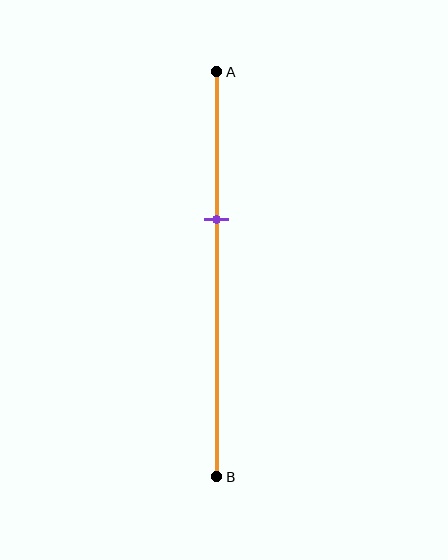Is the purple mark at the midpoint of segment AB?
No, the mark is at about 35% from A, not at the 50% midpoint.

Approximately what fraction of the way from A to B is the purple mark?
The purple mark is approximately 35% of the way from A to B.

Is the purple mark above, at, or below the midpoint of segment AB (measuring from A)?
The purple mark is above the midpoint of segment AB.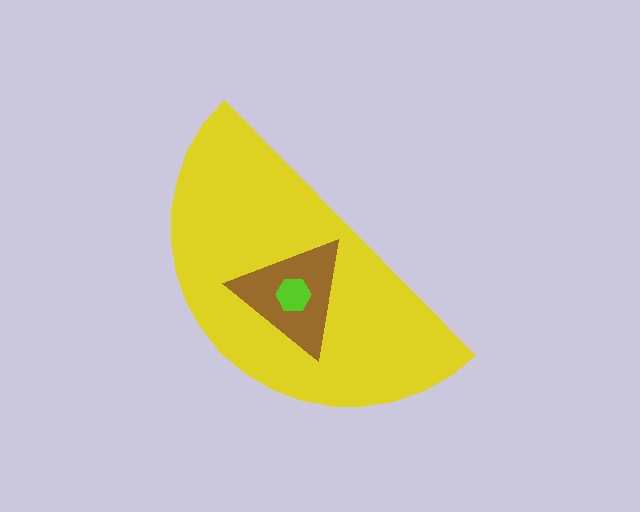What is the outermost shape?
The yellow semicircle.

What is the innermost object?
The lime hexagon.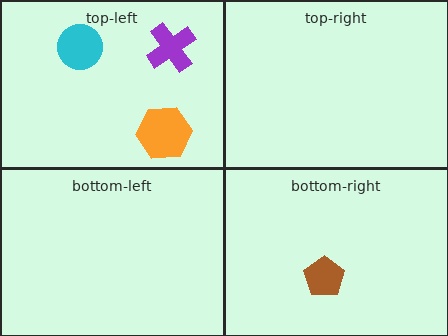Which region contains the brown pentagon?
The bottom-right region.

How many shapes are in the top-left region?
3.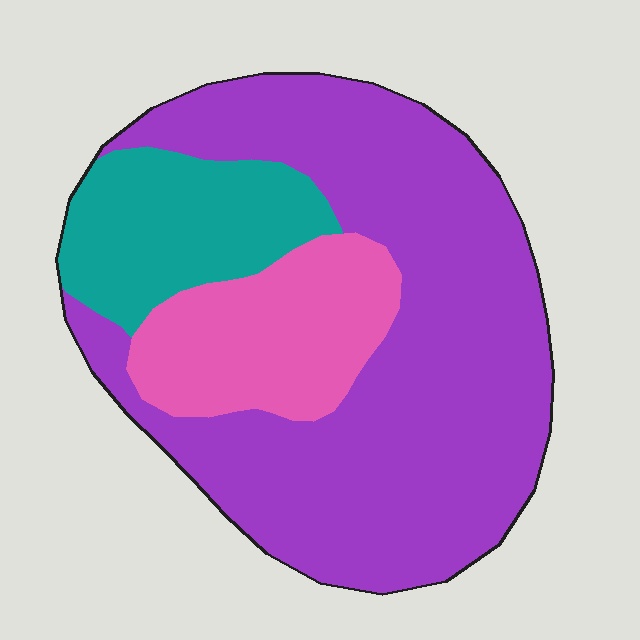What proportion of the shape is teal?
Teal covers around 15% of the shape.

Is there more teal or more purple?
Purple.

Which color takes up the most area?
Purple, at roughly 65%.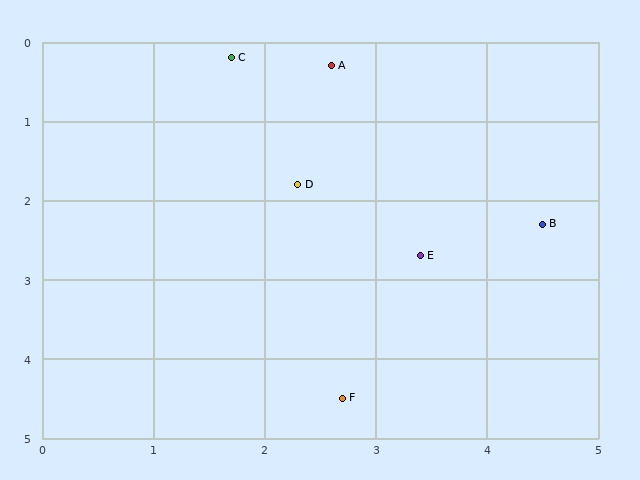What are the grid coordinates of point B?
Point B is at approximately (4.5, 2.3).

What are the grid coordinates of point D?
Point D is at approximately (2.3, 1.8).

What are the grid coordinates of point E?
Point E is at approximately (3.4, 2.7).